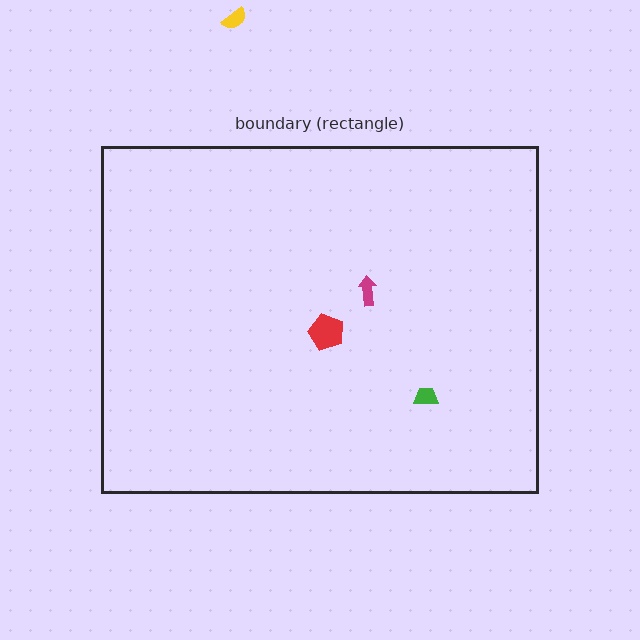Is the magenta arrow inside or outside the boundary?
Inside.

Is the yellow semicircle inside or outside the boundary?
Outside.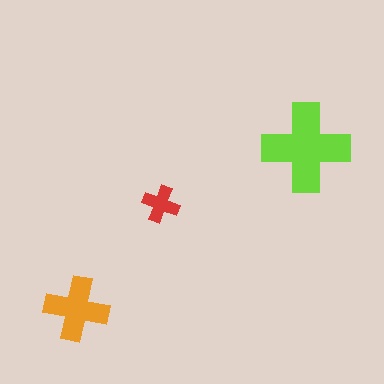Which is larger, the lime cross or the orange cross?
The lime one.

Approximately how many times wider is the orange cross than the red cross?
About 1.5 times wider.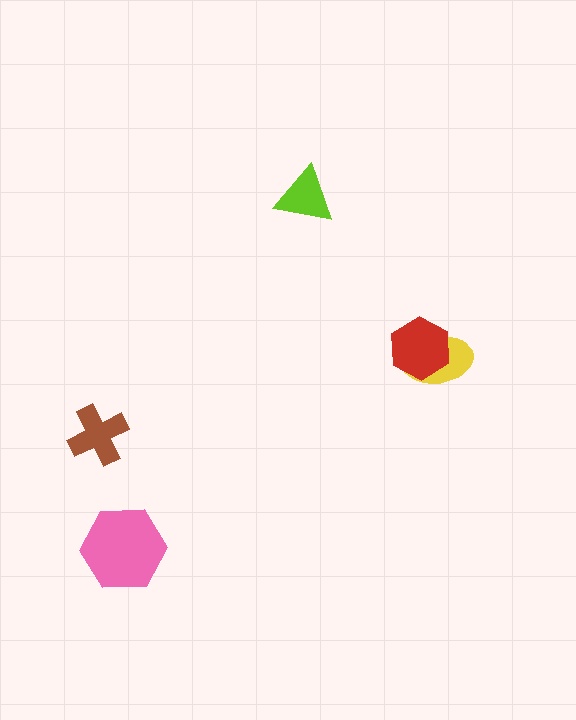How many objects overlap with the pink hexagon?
0 objects overlap with the pink hexagon.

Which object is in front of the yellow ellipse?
The red hexagon is in front of the yellow ellipse.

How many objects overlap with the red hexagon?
1 object overlaps with the red hexagon.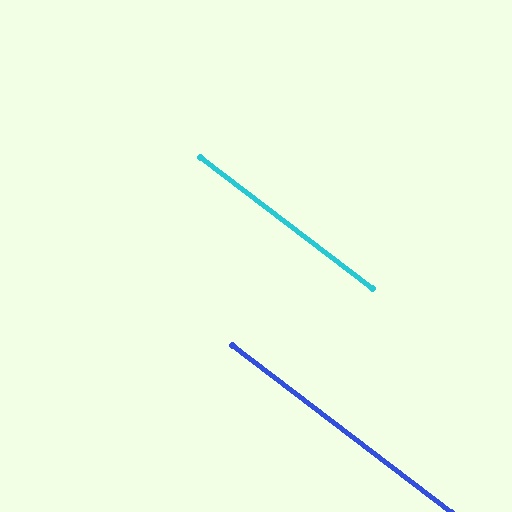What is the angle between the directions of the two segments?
Approximately 0 degrees.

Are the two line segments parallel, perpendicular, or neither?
Parallel — their directions differ by only 0.1°.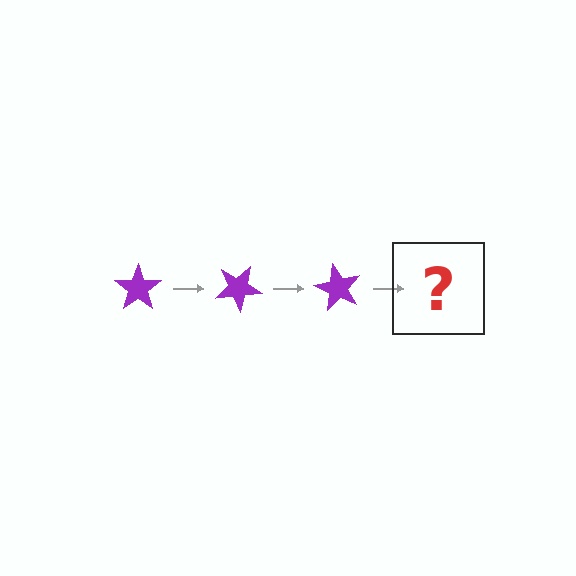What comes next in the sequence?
The next element should be a purple star rotated 90 degrees.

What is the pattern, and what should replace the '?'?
The pattern is that the star rotates 30 degrees each step. The '?' should be a purple star rotated 90 degrees.